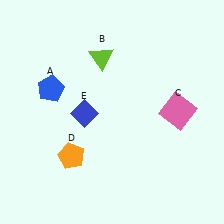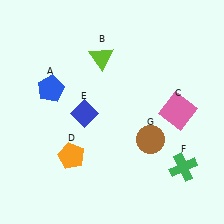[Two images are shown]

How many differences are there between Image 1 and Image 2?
There are 2 differences between the two images.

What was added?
A green cross (F), a brown circle (G) were added in Image 2.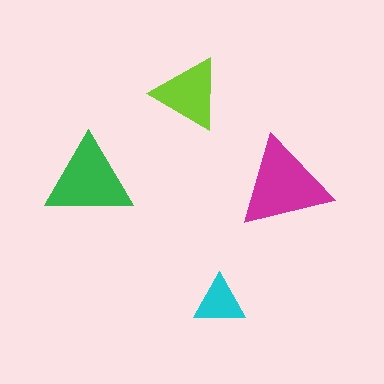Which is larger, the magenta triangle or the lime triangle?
The magenta one.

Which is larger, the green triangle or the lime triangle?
The green one.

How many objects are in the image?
There are 4 objects in the image.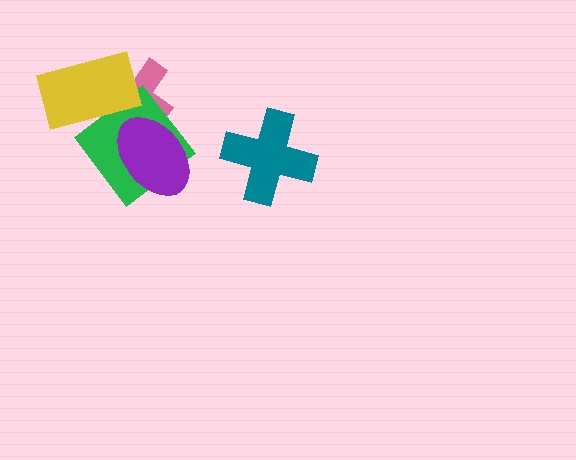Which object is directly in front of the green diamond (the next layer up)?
The purple ellipse is directly in front of the green diamond.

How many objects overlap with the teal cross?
0 objects overlap with the teal cross.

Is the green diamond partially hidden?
Yes, it is partially covered by another shape.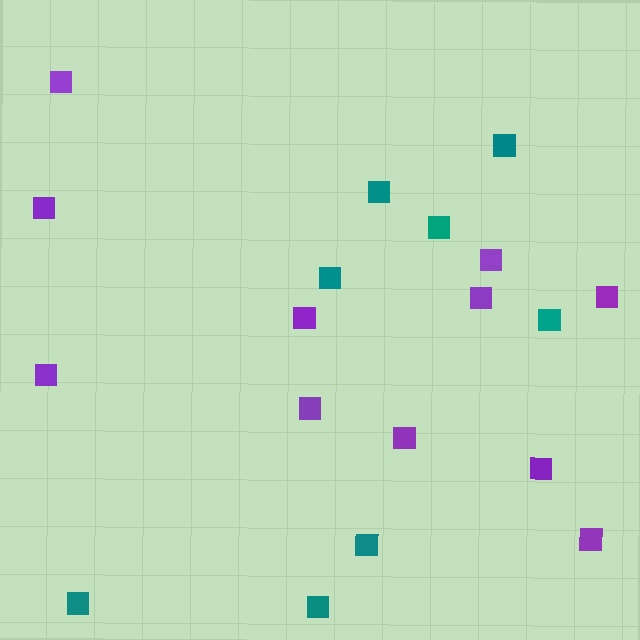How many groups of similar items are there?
There are 2 groups: one group of teal squares (8) and one group of purple squares (11).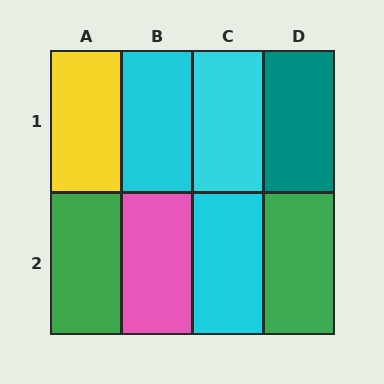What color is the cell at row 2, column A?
Green.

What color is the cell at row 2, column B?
Pink.